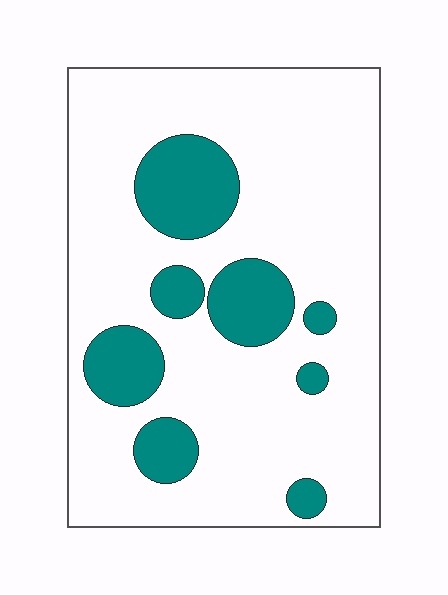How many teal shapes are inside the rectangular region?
8.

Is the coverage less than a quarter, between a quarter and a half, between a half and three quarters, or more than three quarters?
Less than a quarter.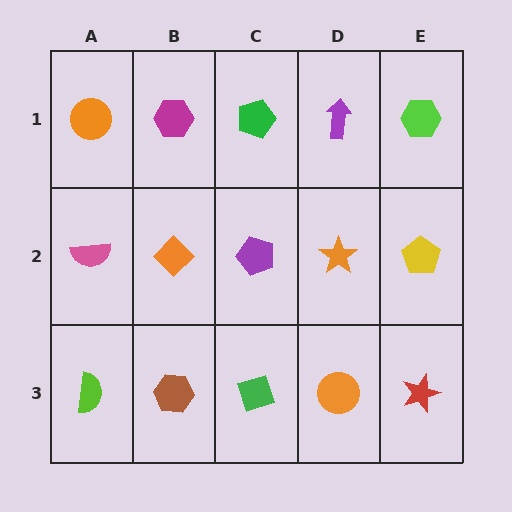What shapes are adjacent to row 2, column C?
A green pentagon (row 1, column C), a green diamond (row 3, column C), an orange diamond (row 2, column B), an orange star (row 2, column D).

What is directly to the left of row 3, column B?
A lime semicircle.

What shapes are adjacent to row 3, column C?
A purple pentagon (row 2, column C), a brown hexagon (row 3, column B), an orange circle (row 3, column D).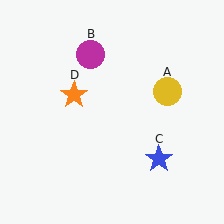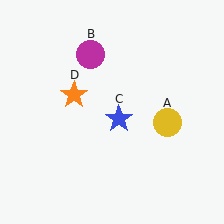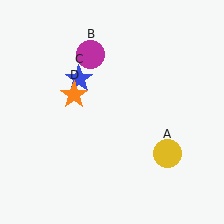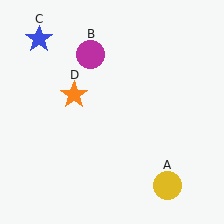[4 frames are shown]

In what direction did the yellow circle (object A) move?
The yellow circle (object A) moved down.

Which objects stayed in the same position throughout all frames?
Magenta circle (object B) and orange star (object D) remained stationary.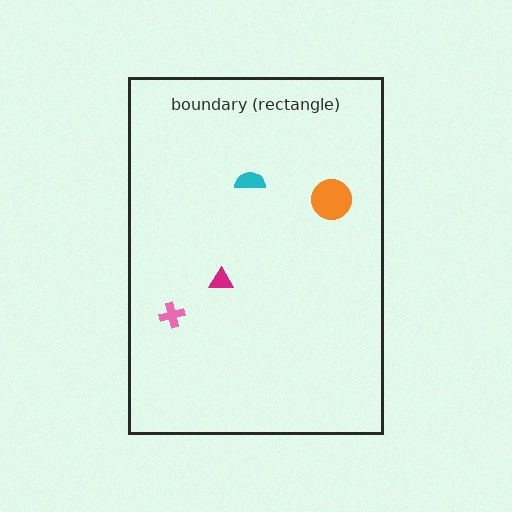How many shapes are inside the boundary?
4 inside, 0 outside.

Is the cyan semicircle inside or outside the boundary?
Inside.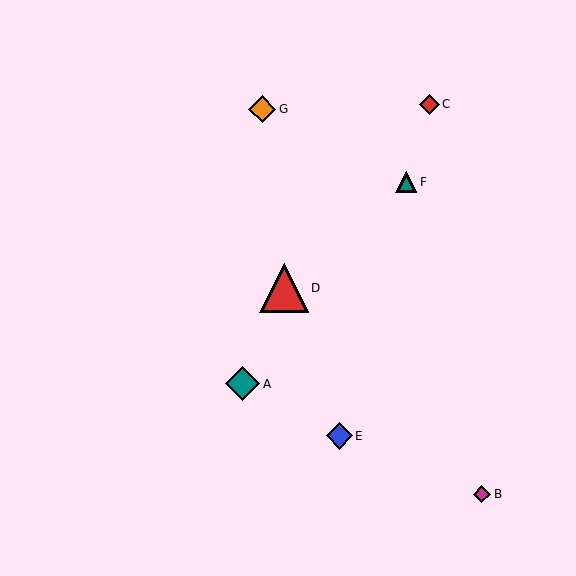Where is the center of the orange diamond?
The center of the orange diamond is at (262, 109).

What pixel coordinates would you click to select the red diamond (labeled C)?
Click at (429, 104) to select the red diamond C.